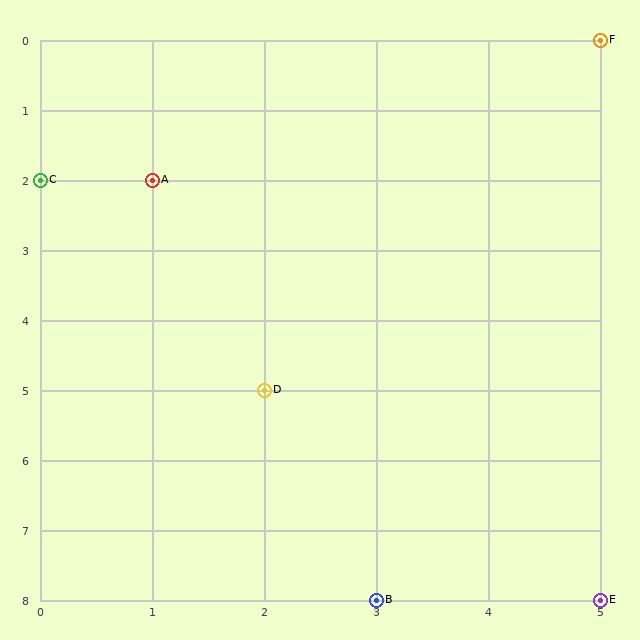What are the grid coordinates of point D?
Point D is at grid coordinates (2, 5).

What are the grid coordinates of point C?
Point C is at grid coordinates (0, 2).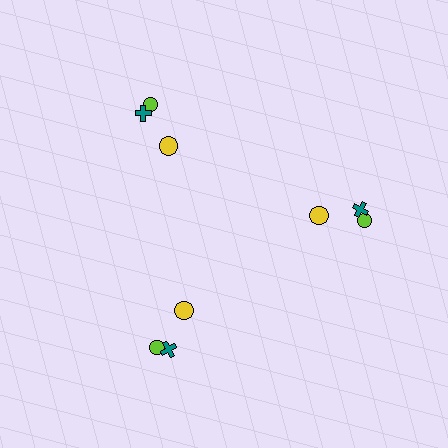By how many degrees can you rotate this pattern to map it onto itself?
The pattern maps onto itself every 120 degrees of rotation.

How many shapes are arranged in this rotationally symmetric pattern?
There are 9 shapes, arranged in 3 groups of 3.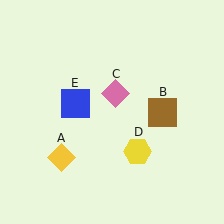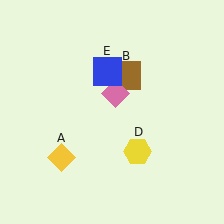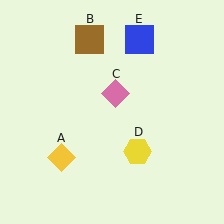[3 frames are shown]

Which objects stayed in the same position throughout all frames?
Yellow diamond (object A) and pink diamond (object C) and yellow hexagon (object D) remained stationary.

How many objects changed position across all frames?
2 objects changed position: brown square (object B), blue square (object E).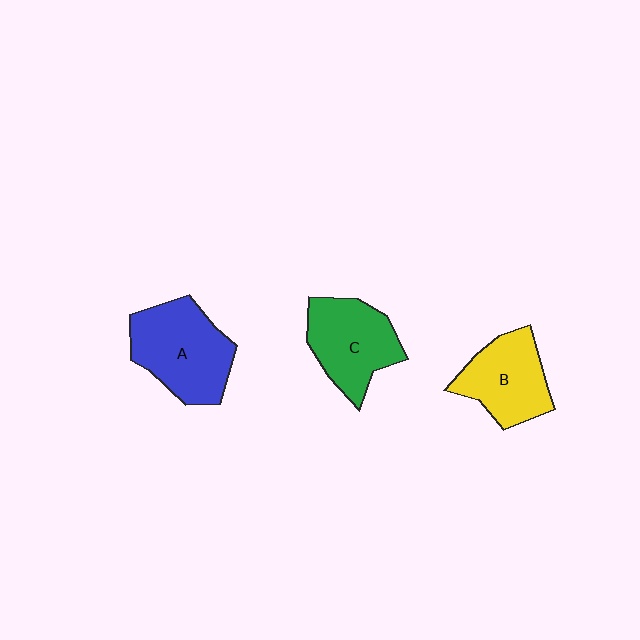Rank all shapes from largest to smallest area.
From largest to smallest: A (blue), C (green), B (yellow).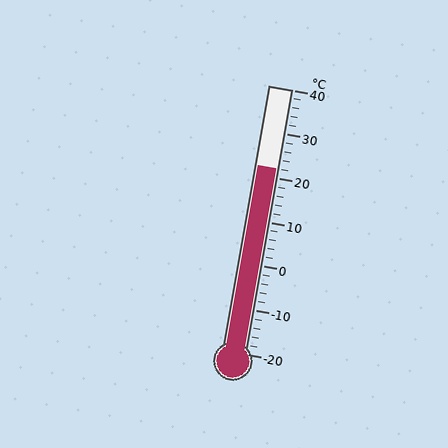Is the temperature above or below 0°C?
The temperature is above 0°C.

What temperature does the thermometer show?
The thermometer shows approximately 22°C.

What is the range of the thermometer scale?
The thermometer scale ranges from -20°C to 40°C.